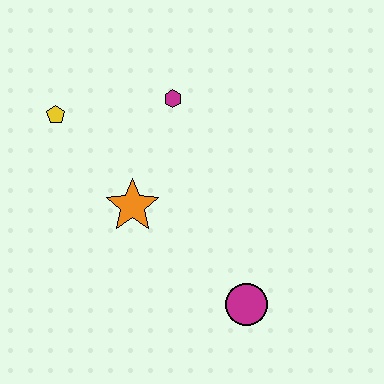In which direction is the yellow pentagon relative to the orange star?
The yellow pentagon is above the orange star.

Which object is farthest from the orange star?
The magenta circle is farthest from the orange star.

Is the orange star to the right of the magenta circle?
No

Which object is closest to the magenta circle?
The orange star is closest to the magenta circle.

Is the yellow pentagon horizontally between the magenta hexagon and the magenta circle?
No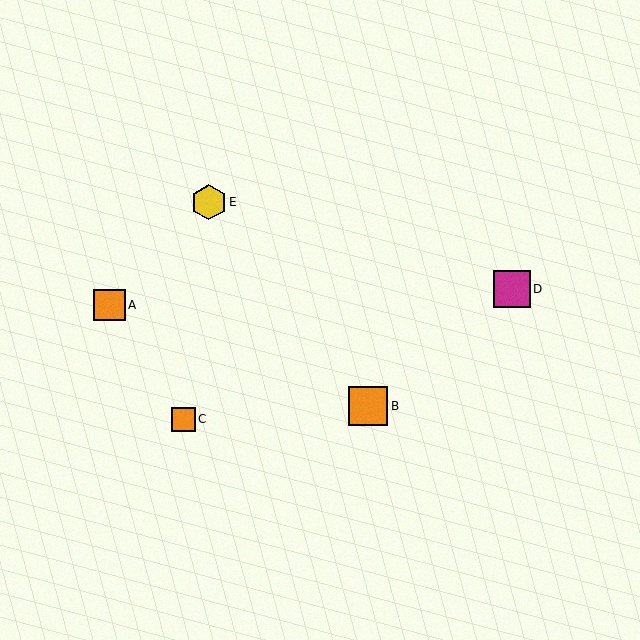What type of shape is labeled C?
Shape C is an orange square.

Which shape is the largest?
The orange square (labeled B) is the largest.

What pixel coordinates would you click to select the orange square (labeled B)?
Click at (368, 406) to select the orange square B.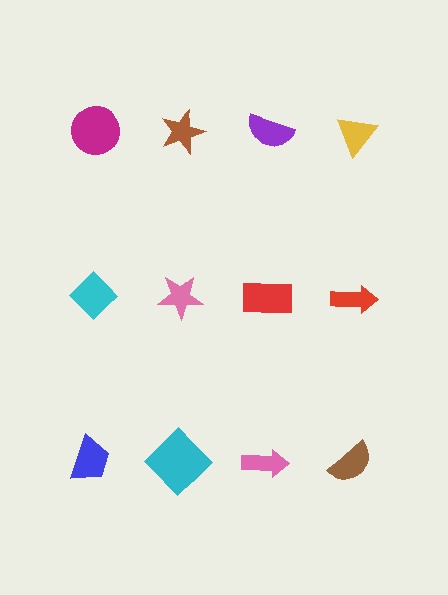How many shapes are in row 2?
4 shapes.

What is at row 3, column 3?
A pink arrow.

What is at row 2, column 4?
A red arrow.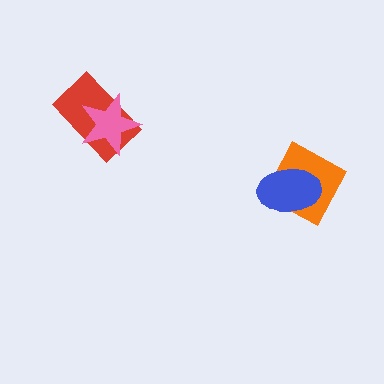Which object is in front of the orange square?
The blue ellipse is in front of the orange square.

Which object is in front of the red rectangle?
The pink star is in front of the red rectangle.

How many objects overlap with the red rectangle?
1 object overlaps with the red rectangle.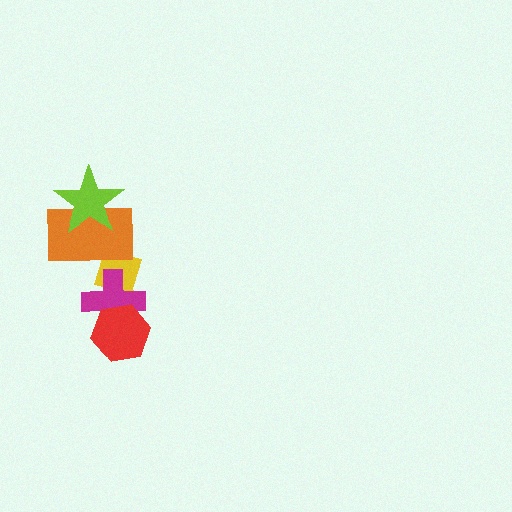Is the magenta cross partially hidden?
Yes, it is partially covered by another shape.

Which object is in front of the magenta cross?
The red hexagon is in front of the magenta cross.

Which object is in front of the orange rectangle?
The lime star is in front of the orange rectangle.